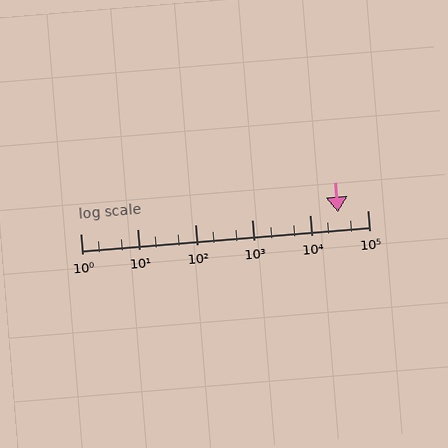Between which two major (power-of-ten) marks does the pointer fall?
The pointer is between 10000 and 100000.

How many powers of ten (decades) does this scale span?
The scale spans 5 decades, from 1 to 100000.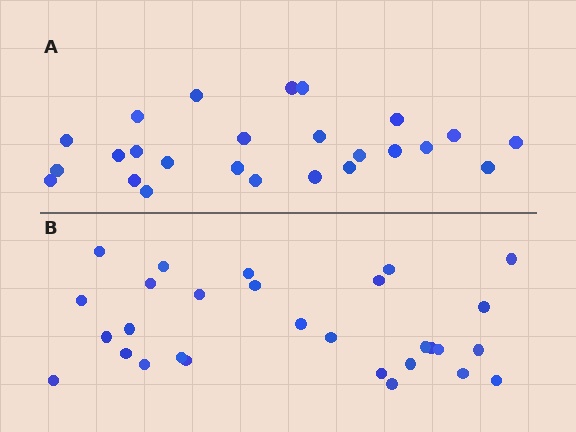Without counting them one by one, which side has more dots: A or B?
Region B (the bottom region) has more dots.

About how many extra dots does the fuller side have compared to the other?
Region B has about 4 more dots than region A.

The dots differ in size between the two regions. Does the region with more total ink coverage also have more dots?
No. Region A has more total ink coverage because its dots are larger, but region B actually contains more individual dots. Total area can be misleading — the number of items is what matters here.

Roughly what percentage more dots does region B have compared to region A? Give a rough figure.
About 15% more.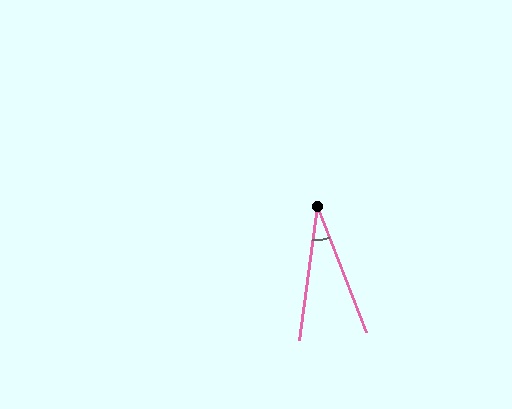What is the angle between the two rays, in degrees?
Approximately 29 degrees.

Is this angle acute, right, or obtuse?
It is acute.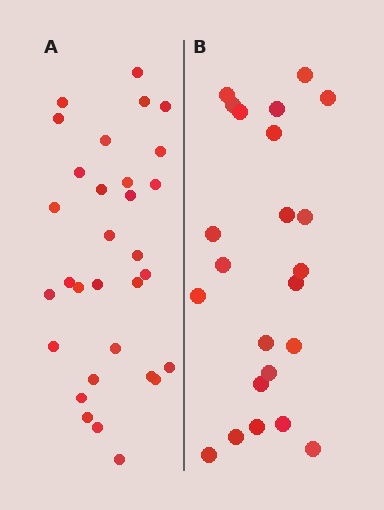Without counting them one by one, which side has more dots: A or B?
Region A (the left region) has more dots.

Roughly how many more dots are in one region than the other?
Region A has roughly 8 or so more dots than region B.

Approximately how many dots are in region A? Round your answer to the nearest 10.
About 30 dots. (The exact count is 31, which rounds to 30.)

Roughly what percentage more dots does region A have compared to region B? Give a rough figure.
About 35% more.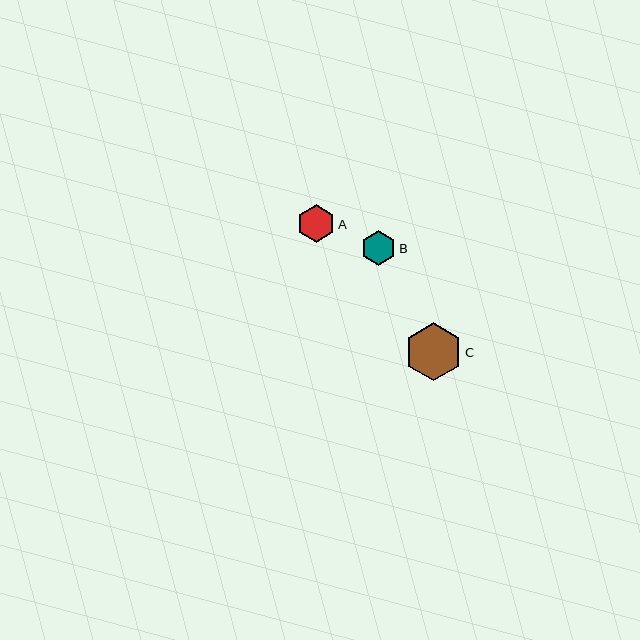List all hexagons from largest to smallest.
From largest to smallest: C, A, B.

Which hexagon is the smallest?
Hexagon B is the smallest with a size of approximately 35 pixels.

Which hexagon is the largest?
Hexagon C is the largest with a size of approximately 57 pixels.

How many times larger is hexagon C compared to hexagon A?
Hexagon C is approximately 1.5 times the size of hexagon A.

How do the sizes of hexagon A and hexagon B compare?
Hexagon A and hexagon B are approximately the same size.